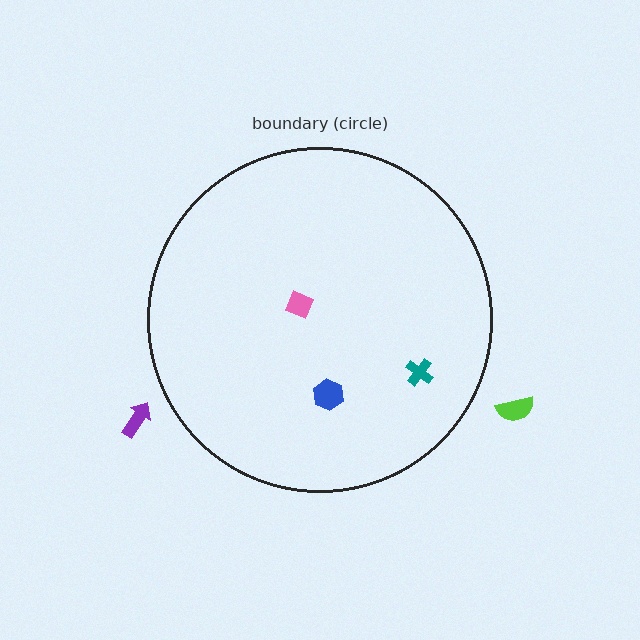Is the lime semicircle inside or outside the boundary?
Outside.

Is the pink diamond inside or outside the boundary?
Inside.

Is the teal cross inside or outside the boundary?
Inside.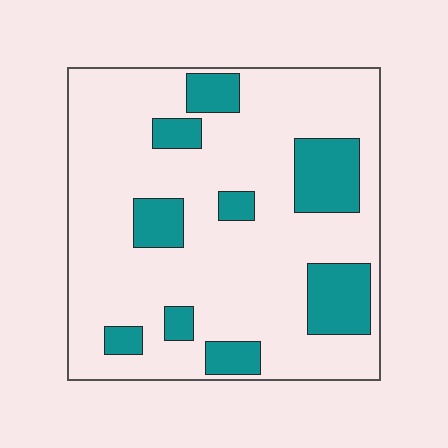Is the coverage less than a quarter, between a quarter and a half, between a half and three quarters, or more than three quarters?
Less than a quarter.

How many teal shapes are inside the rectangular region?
9.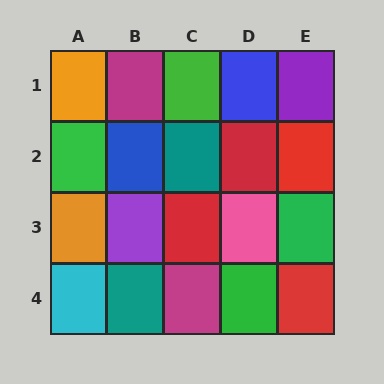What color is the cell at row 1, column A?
Orange.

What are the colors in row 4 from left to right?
Cyan, teal, magenta, green, red.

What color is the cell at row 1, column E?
Purple.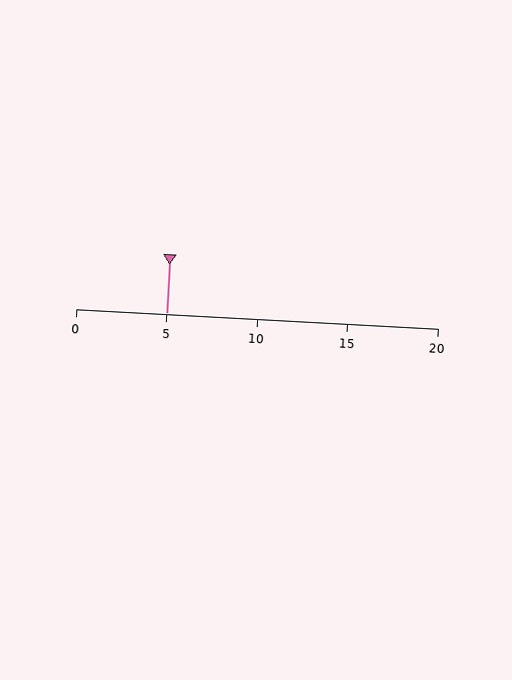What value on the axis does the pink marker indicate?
The marker indicates approximately 5.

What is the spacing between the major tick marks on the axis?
The major ticks are spaced 5 apart.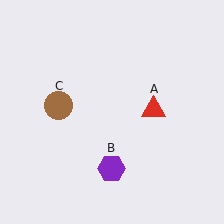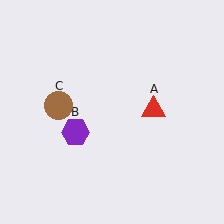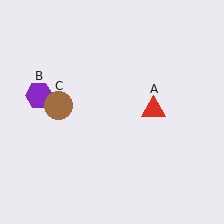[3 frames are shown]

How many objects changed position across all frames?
1 object changed position: purple hexagon (object B).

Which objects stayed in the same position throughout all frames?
Red triangle (object A) and brown circle (object C) remained stationary.